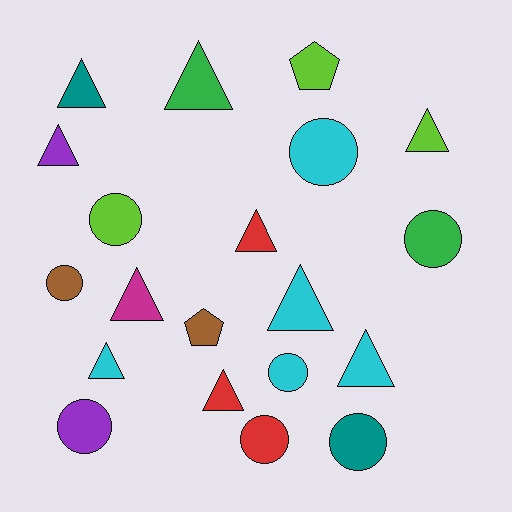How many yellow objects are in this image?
There are no yellow objects.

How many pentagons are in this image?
There are 2 pentagons.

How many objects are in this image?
There are 20 objects.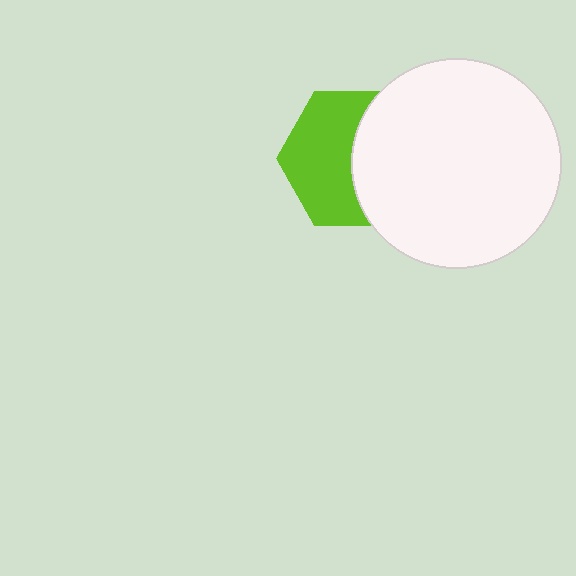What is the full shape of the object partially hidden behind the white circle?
The partially hidden object is a lime hexagon.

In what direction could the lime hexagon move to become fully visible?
The lime hexagon could move left. That would shift it out from behind the white circle entirely.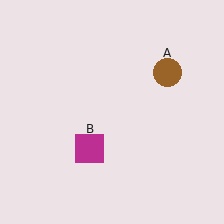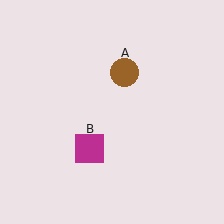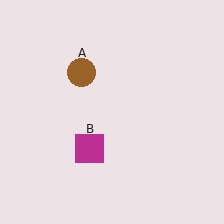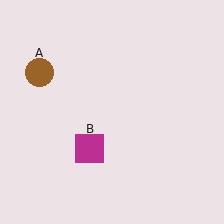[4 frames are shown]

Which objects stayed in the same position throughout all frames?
Magenta square (object B) remained stationary.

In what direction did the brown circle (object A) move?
The brown circle (object A) moved left.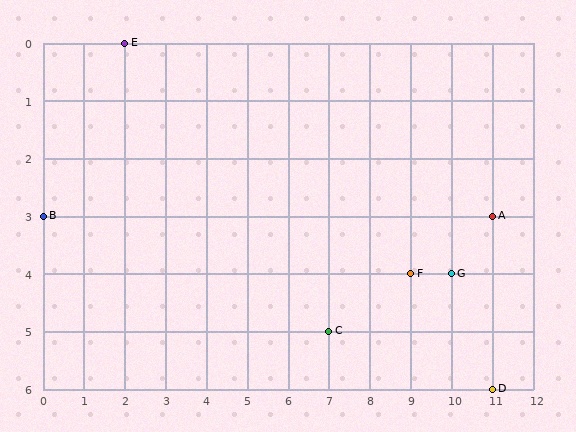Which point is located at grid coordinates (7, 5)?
Point C is at (7, 5).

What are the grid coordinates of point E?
Point E is at grid coordinates (2, 0).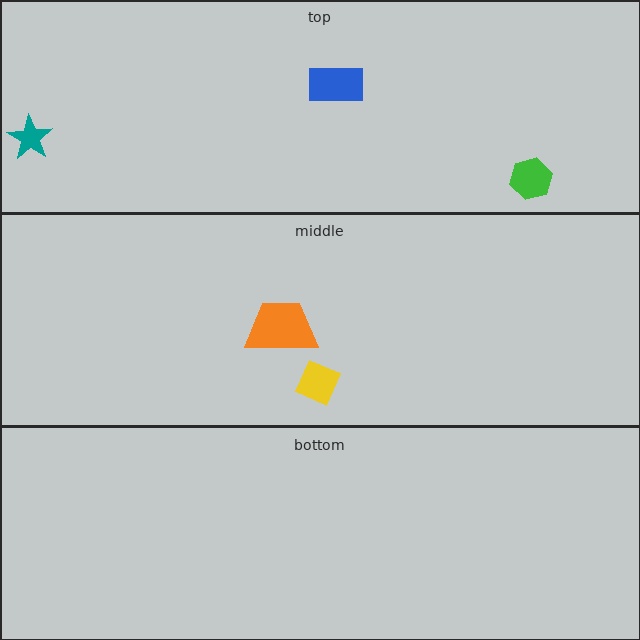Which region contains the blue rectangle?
The top region.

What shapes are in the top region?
The blue rectangle, the green hexagon, the teal star.